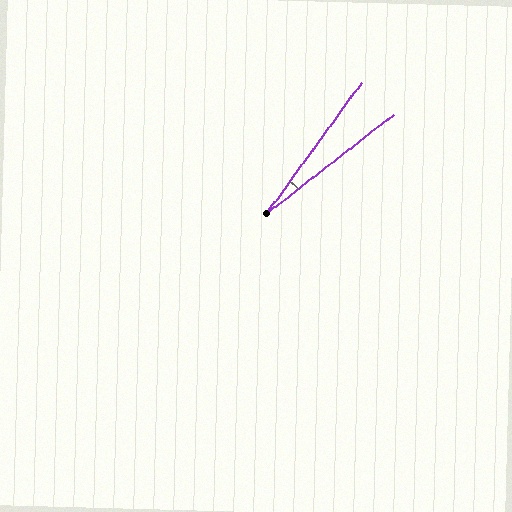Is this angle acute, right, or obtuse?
It is acute.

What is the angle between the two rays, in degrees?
Approximately 16 degrees.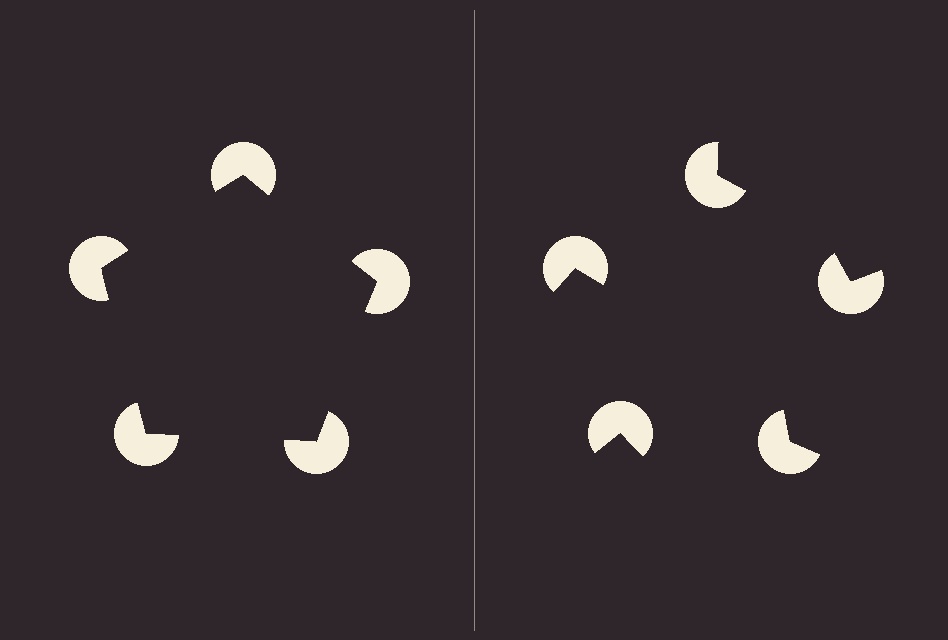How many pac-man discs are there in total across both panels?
10 — 5 on each side.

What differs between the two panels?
The pac-man discs are positioned identically on both sides; only the wedge orientations differ. On the left they align to a pentagon; on the right they are misaligned.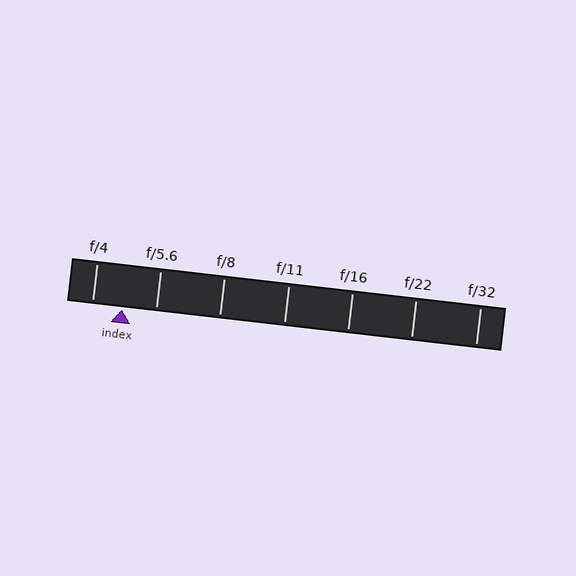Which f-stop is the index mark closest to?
The index mark is closest to f/4.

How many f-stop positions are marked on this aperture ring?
There are 7 f-stop positions marked.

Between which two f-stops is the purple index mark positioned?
The index mark is between f/4 and f/5.6.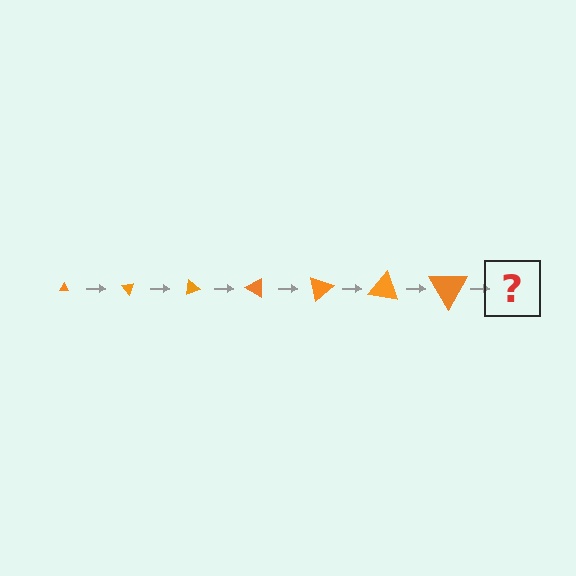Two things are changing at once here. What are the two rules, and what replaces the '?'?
The two rules are that the triangle grows larger each step and it rotates 50 degrees each step. The '?' should be a triangle, larger than the previous one and rotated 350 degrees from the start.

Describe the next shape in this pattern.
It should be a triangle, larger than the previous one and rotated 350 degrees from the start.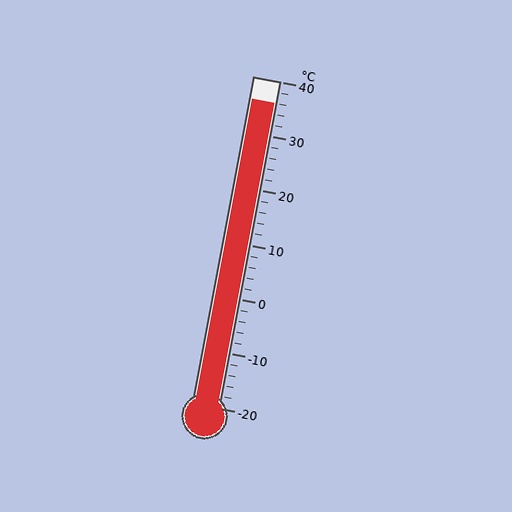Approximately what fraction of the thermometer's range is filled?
The thermometer is filled to approximately 95% of its range.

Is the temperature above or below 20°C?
The temperature is above 20°C.